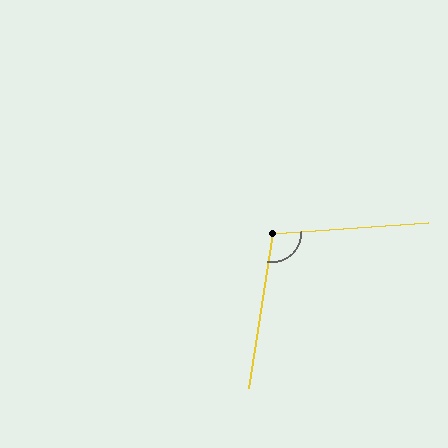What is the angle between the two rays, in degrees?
Approximately 103 degrees.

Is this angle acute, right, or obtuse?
It is obtuse.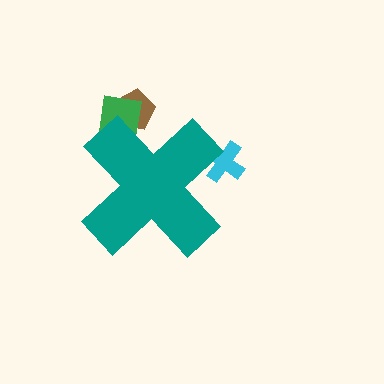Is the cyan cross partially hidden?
Yes, the cyan cross is partially hidden behind the teal cross.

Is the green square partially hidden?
Yes, the green square is partially hidden behind the teal cross.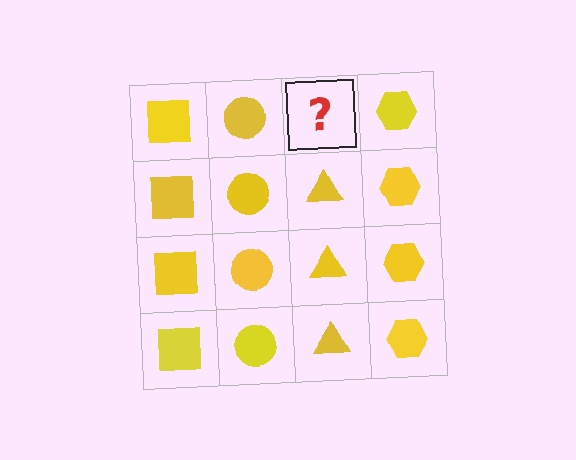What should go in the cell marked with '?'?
The missing cell should contain a yellow triangle.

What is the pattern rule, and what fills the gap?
The rule is that each column has a consistent shape. The gap should be filled with a yellow triangle.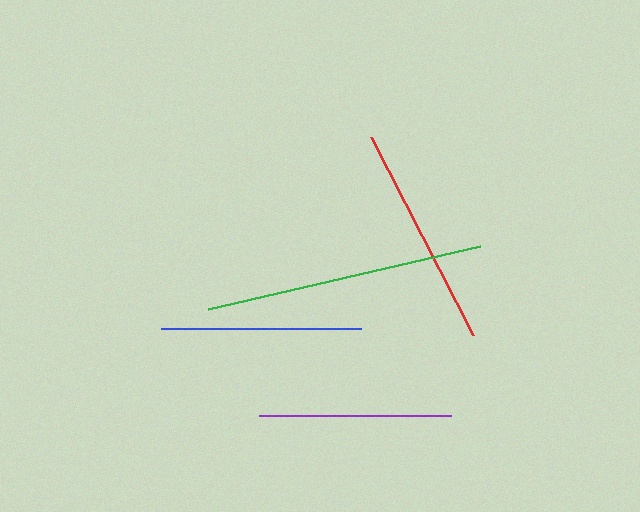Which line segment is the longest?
The green line is the longest at approximately 279 pixels.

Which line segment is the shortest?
The purple line is the shortest at approximately 192 pixels.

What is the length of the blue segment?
The blue segment is approximately 200 pixels long.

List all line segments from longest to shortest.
From longest to shortest: green, red, blue, purple.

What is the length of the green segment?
The green segment is approximately 279 pixels long.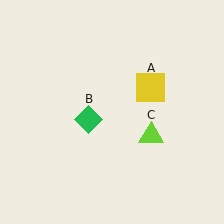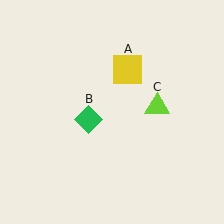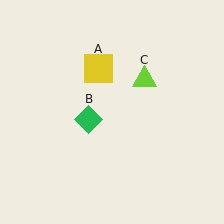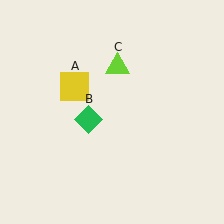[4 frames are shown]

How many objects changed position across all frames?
2 objects changed position: yellow square (object A), lime triangle (object C).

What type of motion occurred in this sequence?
The yellow square (object A), lime triangle (object C) rotated counterclockwise around the center of the scene.